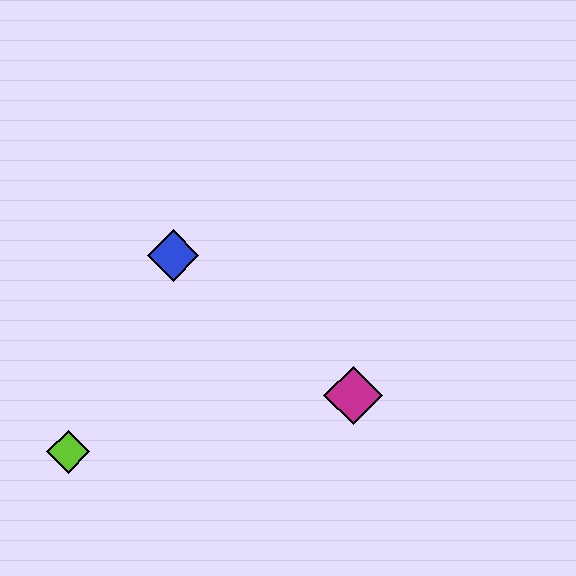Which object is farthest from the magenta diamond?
The lime diamond is farthest from the magenta diamond.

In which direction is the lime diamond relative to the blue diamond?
The lime diamond is below the blue diamond.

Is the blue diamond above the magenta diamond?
Yes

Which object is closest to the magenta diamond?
The blue diamond is closest to the magenta diamond.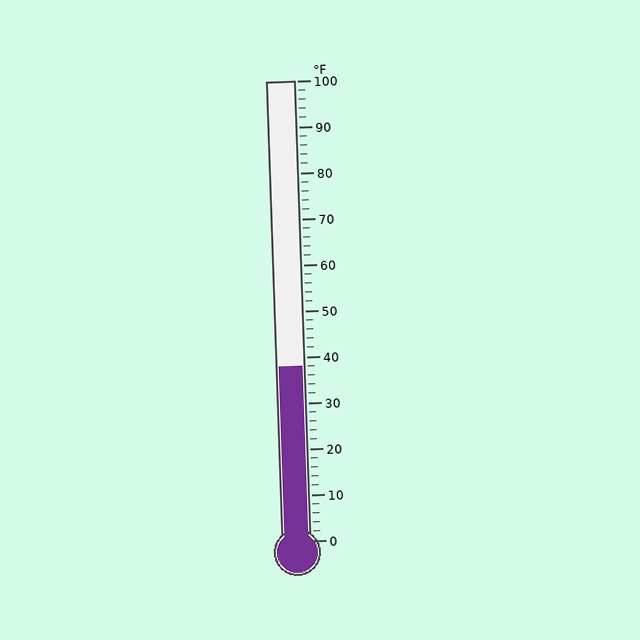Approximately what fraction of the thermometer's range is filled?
The thermometer is filled to approximately 40% of its range.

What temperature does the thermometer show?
The thermometer shows approximately 38°F.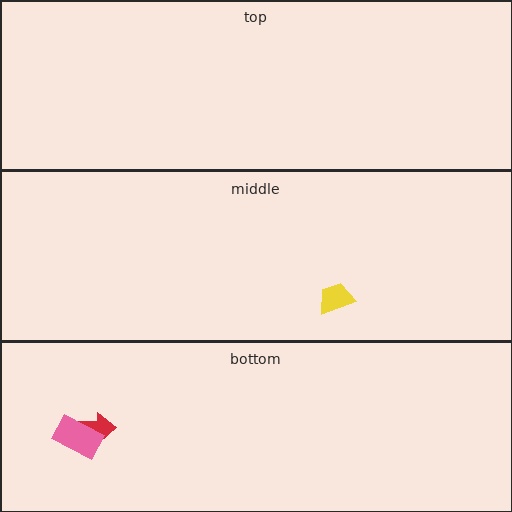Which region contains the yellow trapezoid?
The middle region.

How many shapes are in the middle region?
1.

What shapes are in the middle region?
The yellow trapezoid.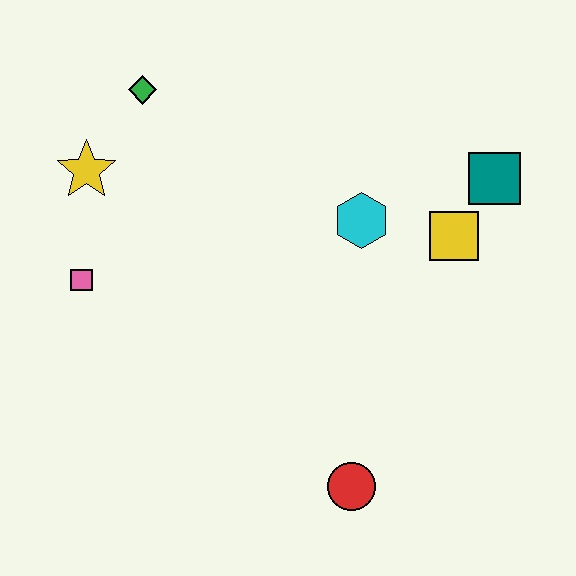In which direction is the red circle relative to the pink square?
The red circle is to the right of the pink square.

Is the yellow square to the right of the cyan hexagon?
Yes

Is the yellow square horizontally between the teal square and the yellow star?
Yes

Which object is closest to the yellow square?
The teal square is closest to the yellow square.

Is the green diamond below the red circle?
No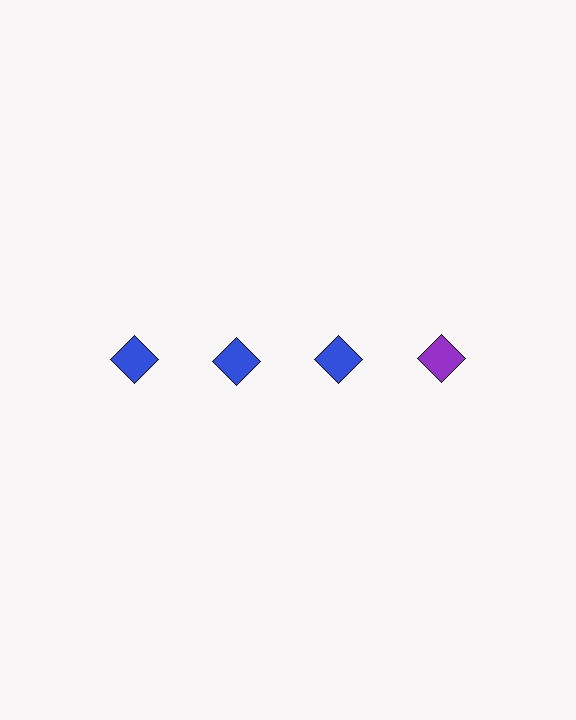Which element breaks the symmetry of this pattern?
The purple diamond in the top row, second from right column breaks the symmetry. All other shapes are blue diamonds.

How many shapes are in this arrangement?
There are 4 shapes arranged in a grid pattern.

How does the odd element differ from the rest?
It has a different color: purple instead of blue.